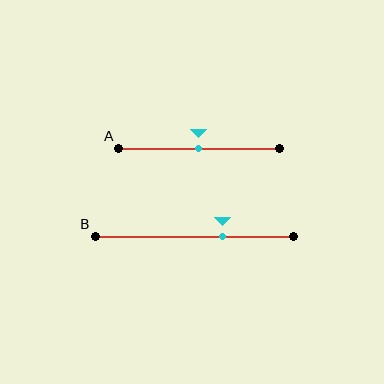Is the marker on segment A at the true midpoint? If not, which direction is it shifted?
Yes, the marker on segment A is at the true midpoint.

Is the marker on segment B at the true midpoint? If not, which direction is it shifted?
No, the marker on segment B is shifted to the right by about 14% of the segment length.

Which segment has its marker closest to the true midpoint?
Segment A has its marker closest to the true midpoint.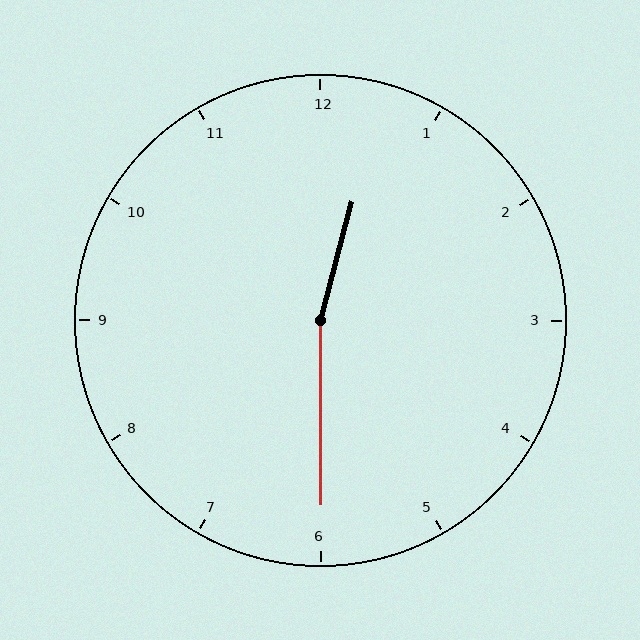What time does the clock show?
12:30.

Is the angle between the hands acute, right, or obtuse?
It is obtuse.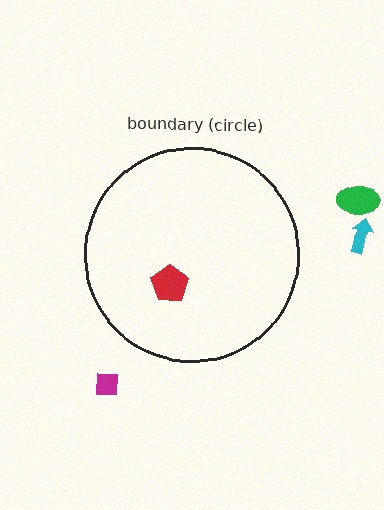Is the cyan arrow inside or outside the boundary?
Outside.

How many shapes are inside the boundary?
1 inside, 3 outside.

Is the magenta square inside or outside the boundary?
Outside.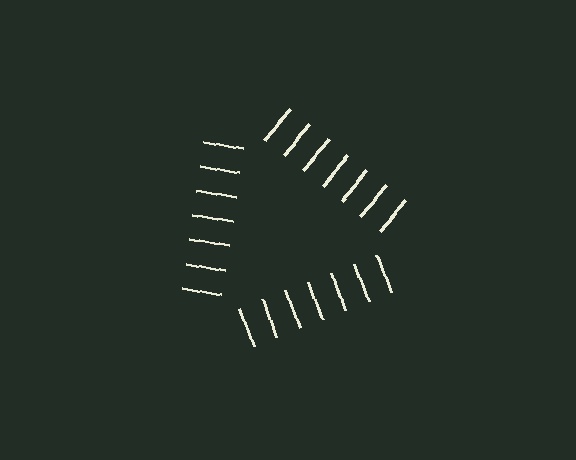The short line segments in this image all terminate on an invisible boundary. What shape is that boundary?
An illusory triangle — the line segments terminate on its edges but no continuous stroke is drawn.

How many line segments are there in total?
21 — 7 along each of the 3 edges.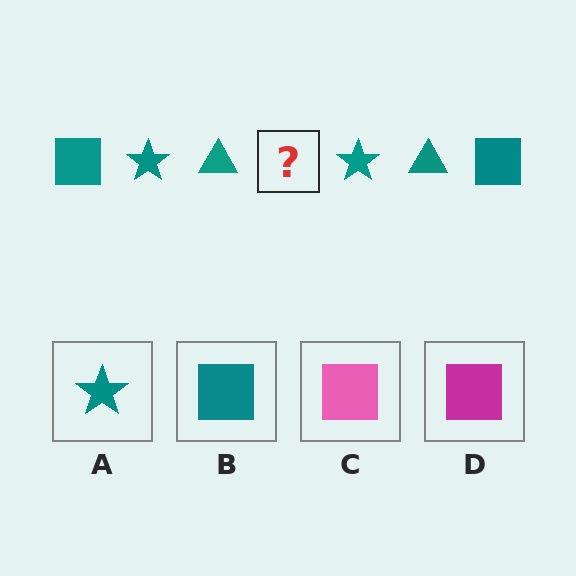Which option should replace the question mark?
Option B.